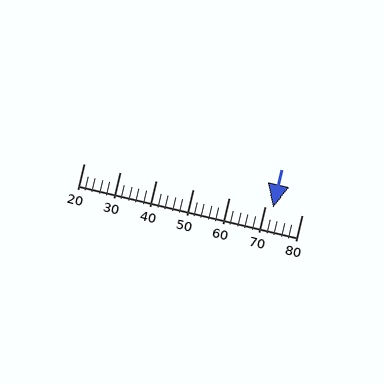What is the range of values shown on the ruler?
The ruler shows values from 20 to 80.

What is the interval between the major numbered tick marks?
The major tick marks are spaced 10 units apart.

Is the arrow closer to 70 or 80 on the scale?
The arrow is closer to 70.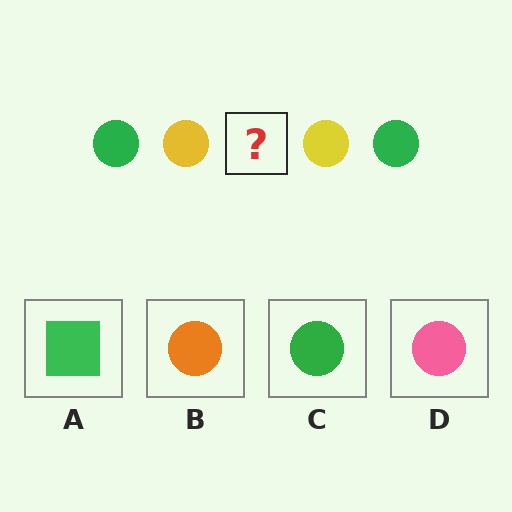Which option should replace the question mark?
Option C.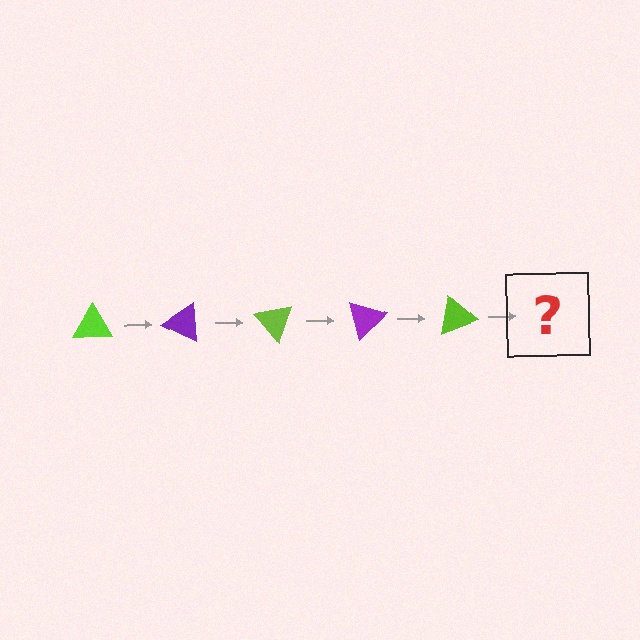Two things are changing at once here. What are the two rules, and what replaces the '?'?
The two rules are that it rotates 25 degrees each step and the color cycles through lime and purple. The '?' should be a purple triangle, rotated 125 degrees from the start.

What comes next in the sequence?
The next element should be a purple triangle, rotated 125 degrees from the start.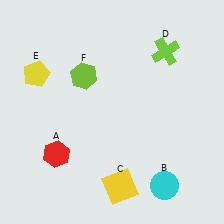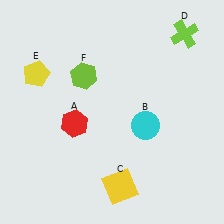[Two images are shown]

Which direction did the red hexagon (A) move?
The red hexagon (A) moved up.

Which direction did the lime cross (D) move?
The lime cross (D) moved right.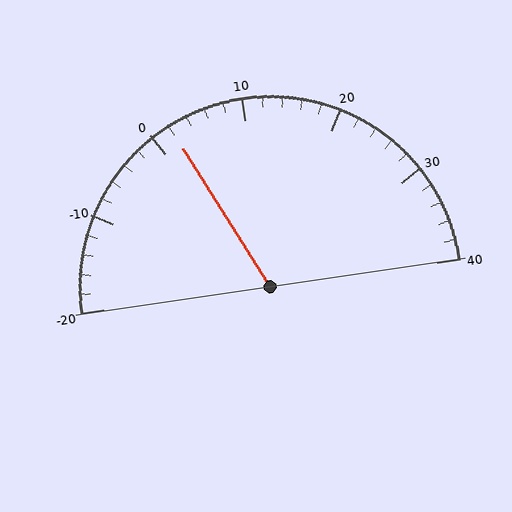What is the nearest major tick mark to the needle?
The nearest major tick mark is 0.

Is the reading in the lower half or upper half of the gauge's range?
The reading is in the lower half of the range (-20 to 40).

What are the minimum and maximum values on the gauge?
The gauge ranges from -20 to 40.